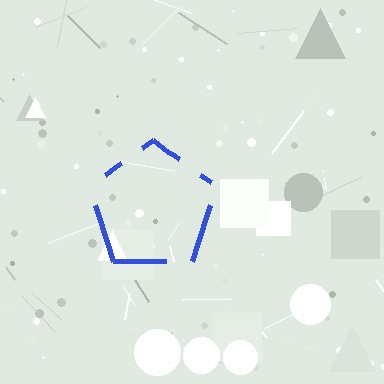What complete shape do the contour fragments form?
The contour fragments form a pentagon.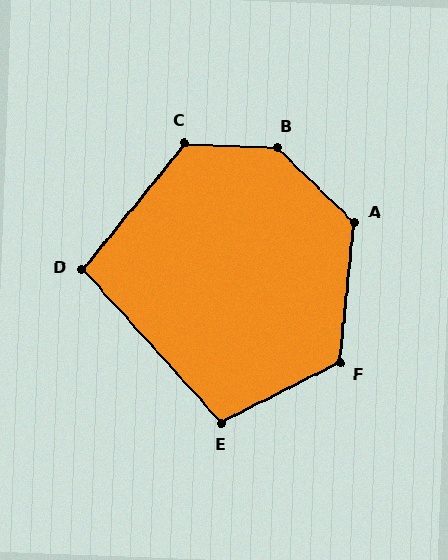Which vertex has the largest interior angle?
B, at approximately 139 degrees.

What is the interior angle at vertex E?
Approximately 106 degrees (obtuse).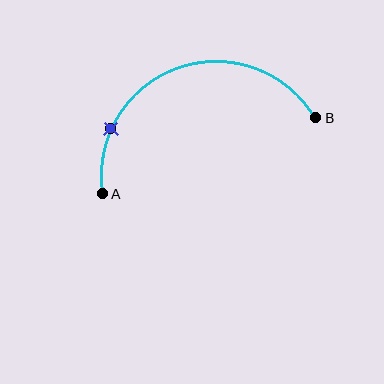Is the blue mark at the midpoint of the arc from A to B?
No. The blue mark lies on the arc but is closer to endpoint A. The arc midpoint would be at the point on the curve equidistant along the arc from both A and B.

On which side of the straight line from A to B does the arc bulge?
The arc bulges above the straight line connecting A and B.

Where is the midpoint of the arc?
The arc midpoint is the point on the curve farthest from the straight line joining A and B. It sits above that line.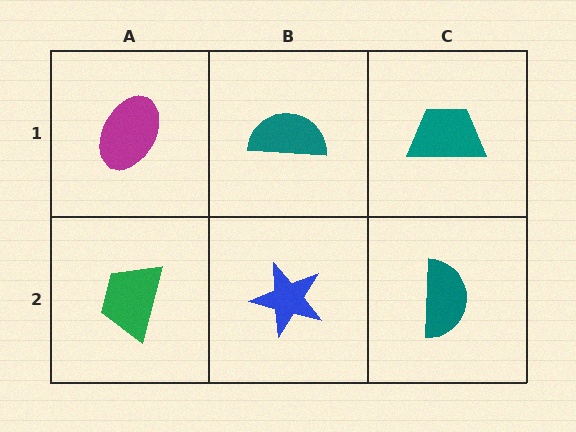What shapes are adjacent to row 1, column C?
A teal semicircle (row 2, column C), a teal semicircle (row 1, column B).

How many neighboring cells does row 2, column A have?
2.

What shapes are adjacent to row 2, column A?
A magenta ellipse (row 1, column A), a blue star (row 2, column B).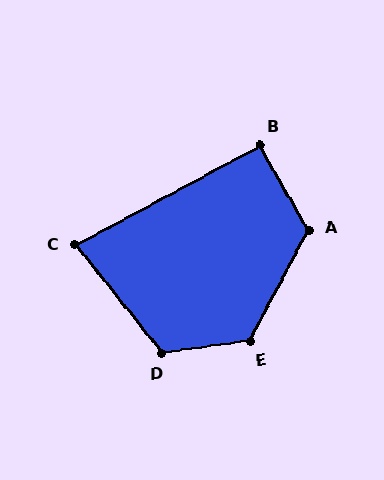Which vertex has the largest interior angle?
E, at approximately 125 degrees.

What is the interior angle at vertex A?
Approximately 123 degrees (obtuse).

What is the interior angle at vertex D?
Approximately 121 degrees (obtuse).